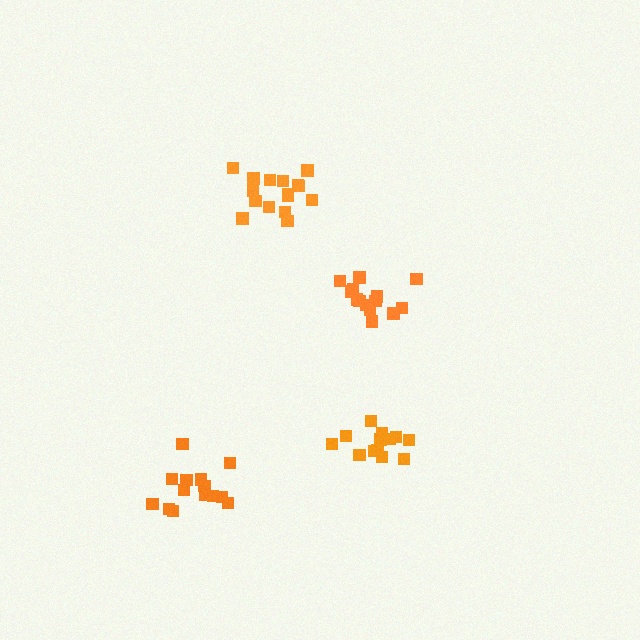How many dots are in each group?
Group 1: 16 dots, Group 2: 14 dots, Group 3: 14 dots, Group 4: 13 dots (57 total).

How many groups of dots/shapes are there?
There are 4 groups.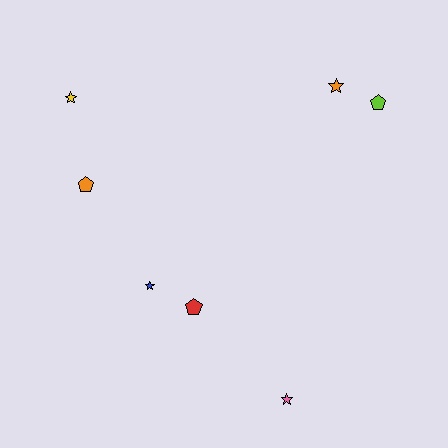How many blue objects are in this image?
There is 1 blue object.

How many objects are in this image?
There are 7 objects.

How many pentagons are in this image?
There are 3 pentagons.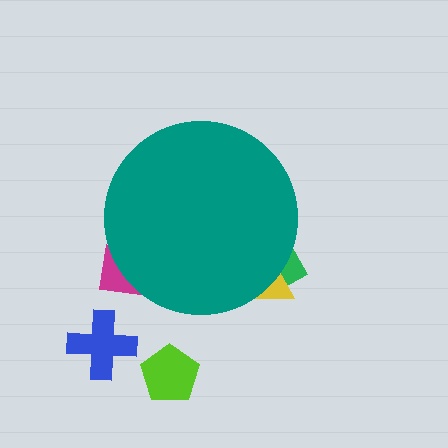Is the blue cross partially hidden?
No, the blue cross is fully visible.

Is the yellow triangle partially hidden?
Yes, the yellow triangle is partially hidden behind the teal circle.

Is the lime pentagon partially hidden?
No, the lime pentagon is fully visible.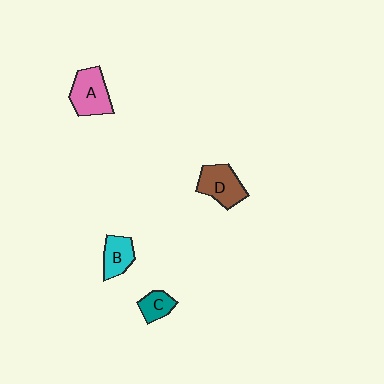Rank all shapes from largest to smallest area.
From largest to smallest: A (pink), D (brown), B (cyan), C (teal).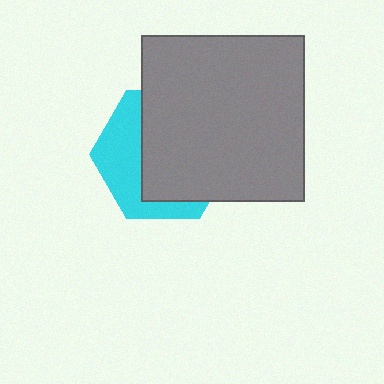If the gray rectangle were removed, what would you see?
You would see the complete cyan hexagon.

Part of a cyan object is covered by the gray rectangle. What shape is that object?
It is a hexagon.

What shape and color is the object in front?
The object in front is a gray rectangle.